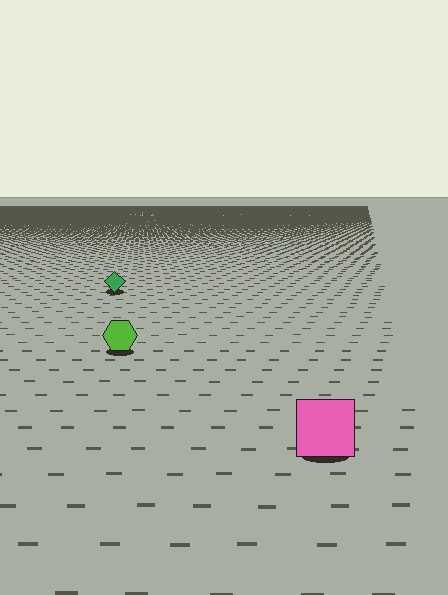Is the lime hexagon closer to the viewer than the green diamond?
Yes. The lime hexagon is closer — you can tell from the texture gradient: the ground texture is coarser near it.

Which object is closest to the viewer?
The pink square is closest. The texture marks near it are larger and more spread out.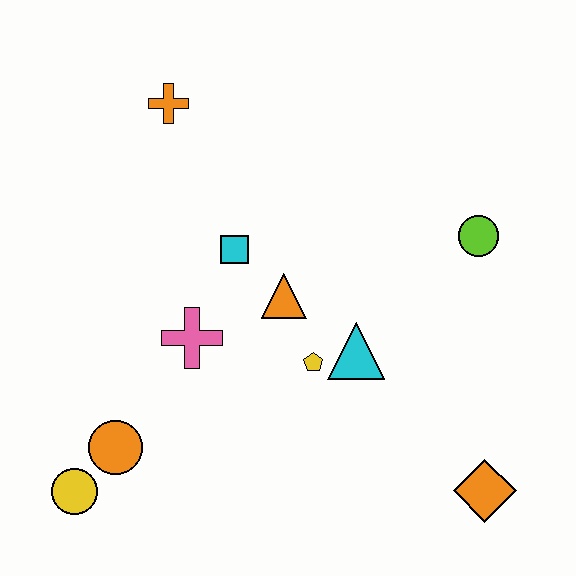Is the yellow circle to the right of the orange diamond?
No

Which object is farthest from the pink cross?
The orange diamond is farthest from the pink cross.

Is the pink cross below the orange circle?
No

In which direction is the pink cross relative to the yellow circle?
The pink cross is above the yellow circle.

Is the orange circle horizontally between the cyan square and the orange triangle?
No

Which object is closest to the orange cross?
The cyan square is closest to the orange cross.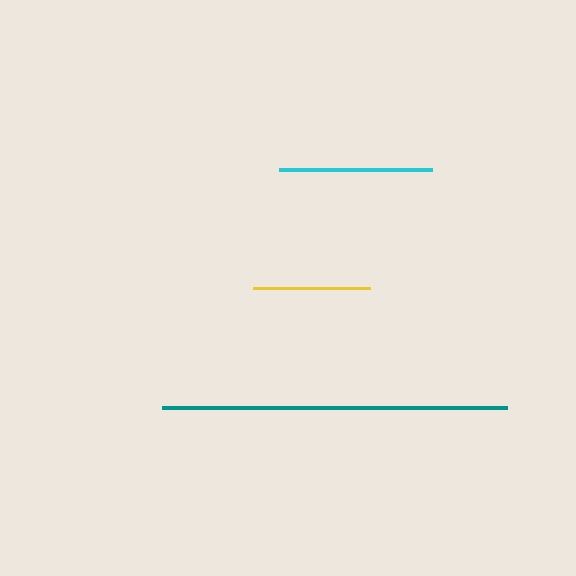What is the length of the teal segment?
The teal segment is approximately 345 pixels long.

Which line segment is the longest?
The teal line is the longest at approximately 345 pixels.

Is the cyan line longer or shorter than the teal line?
The teal line is longer than the cyan line.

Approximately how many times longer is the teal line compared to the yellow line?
The teal line is approximately 3.0 times the length of the yellow line.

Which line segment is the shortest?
The yellow line is the shortest at approximately 116 pixels.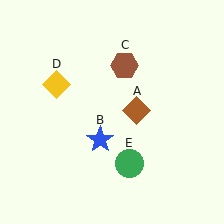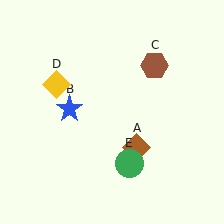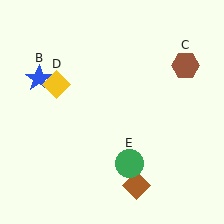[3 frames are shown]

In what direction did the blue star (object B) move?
The blue star (object B) moved up and to the left.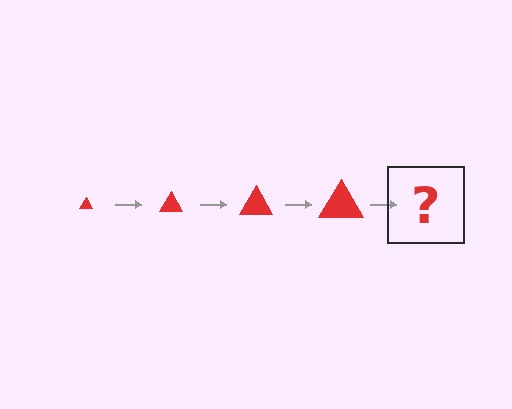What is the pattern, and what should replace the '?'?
The pattern is that the triangle gets progressively larger each step. The '?' should be a red triangle, larger than the previous one.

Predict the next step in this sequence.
The next step is a red triangle, larger than the previous one.